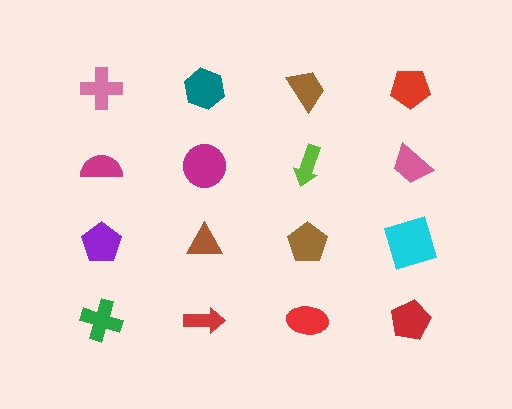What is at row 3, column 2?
A brown triangle.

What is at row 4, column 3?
A red ellipse.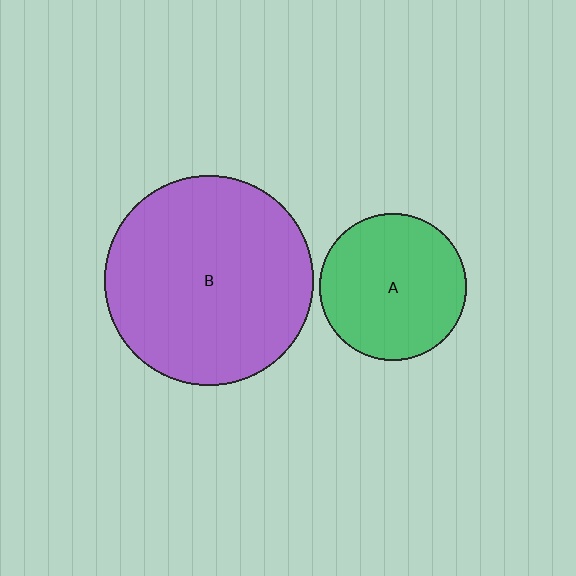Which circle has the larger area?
Circle B (purple).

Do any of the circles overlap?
No, none of the circles overlap.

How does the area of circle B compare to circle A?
Approximately 2.0 times.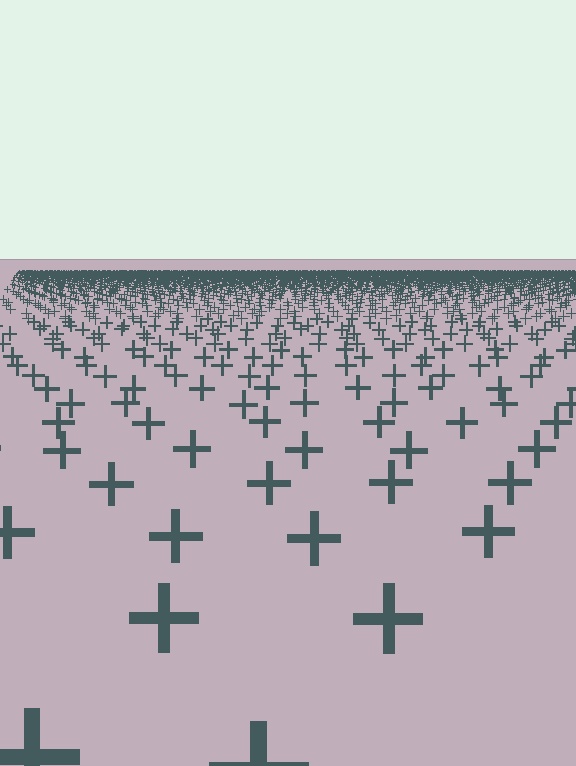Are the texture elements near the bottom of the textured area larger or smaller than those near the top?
Larger. Near the bottom, elements are closer to the viewer and appear at a bigger on-screen size.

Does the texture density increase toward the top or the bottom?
Density increases toward the top.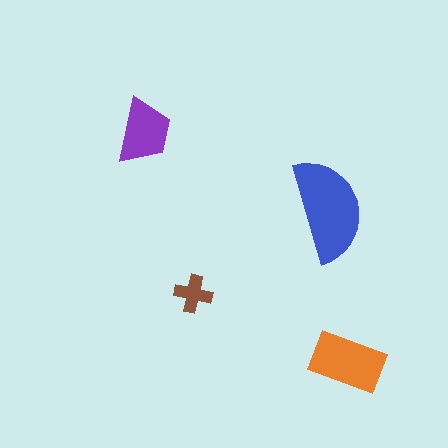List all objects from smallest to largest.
The brown cross, the purple trapezoid, the orange rectangle, the blue semicircle.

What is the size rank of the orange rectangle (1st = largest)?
2nd.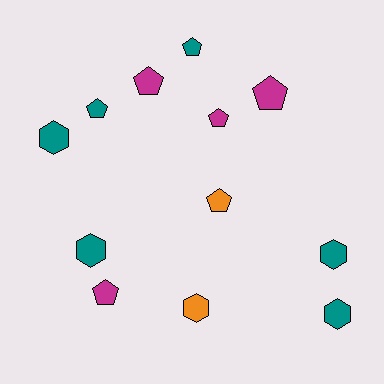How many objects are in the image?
There are 12 objects.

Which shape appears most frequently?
Pentagon, with 7 objects.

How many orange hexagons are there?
There is 1 orange hexagon.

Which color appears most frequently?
Teal, with 6 objects.